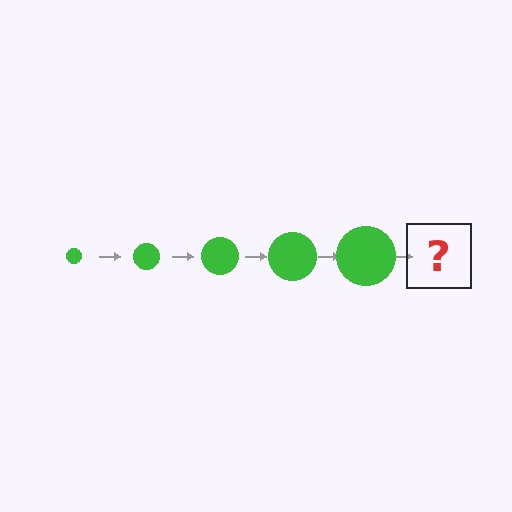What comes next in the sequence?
The next element should be a green circle, larger than the previous one.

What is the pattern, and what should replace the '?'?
The pattern is that the circle gets progressively larger each step. The '?' should be a green circle, larger than the previous one.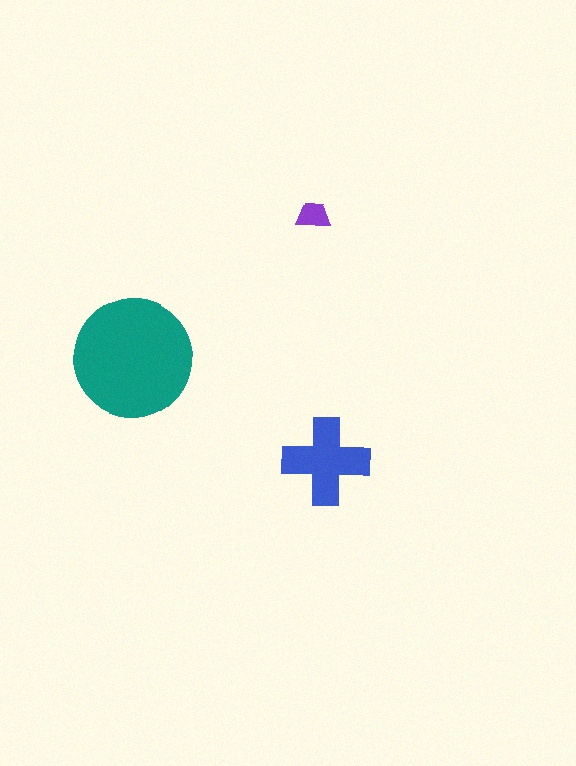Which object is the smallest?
The purple trapezoid.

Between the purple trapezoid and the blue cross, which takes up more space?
The blue cross.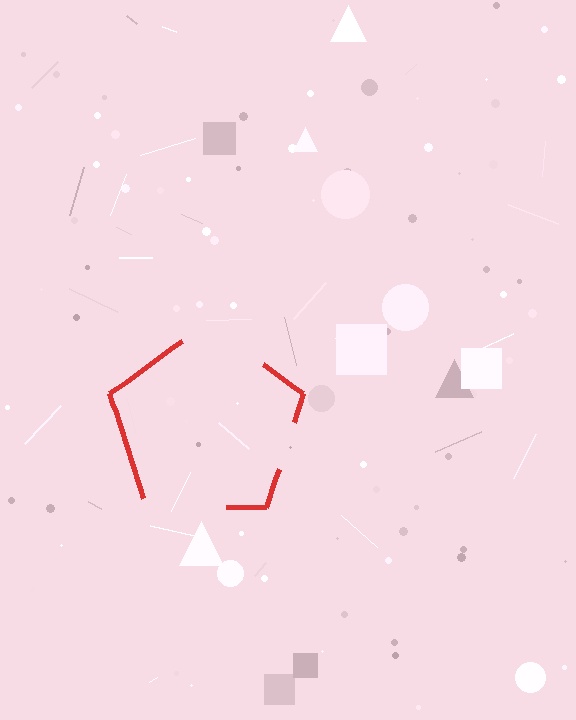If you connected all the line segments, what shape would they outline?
They would outline a pentagon.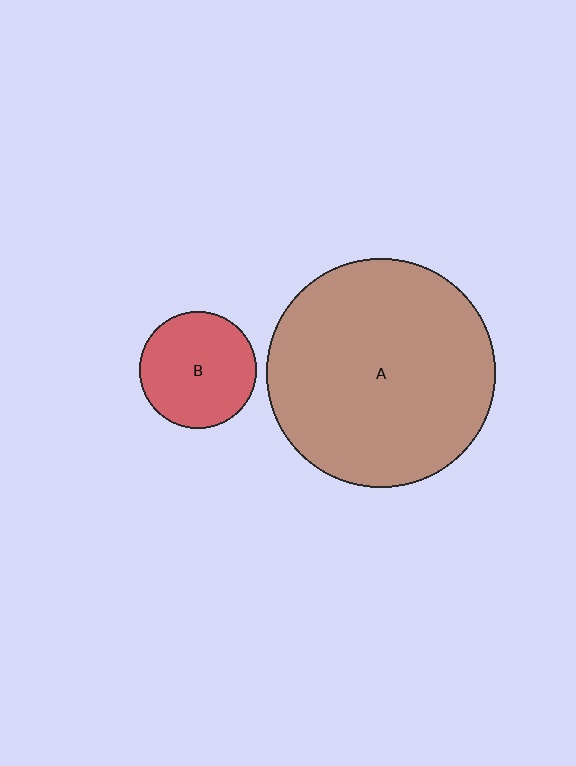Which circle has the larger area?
Circle A (brown).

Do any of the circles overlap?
No, none of the circles overlap.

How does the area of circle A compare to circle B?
Approximately 3.8 times.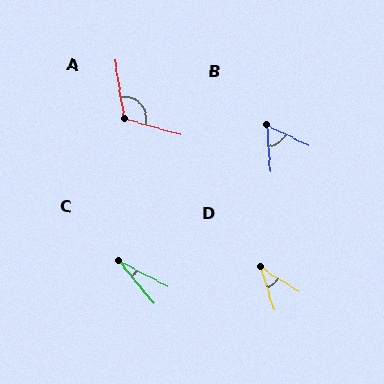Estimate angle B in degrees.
Approximately 60 degrees.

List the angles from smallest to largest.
C (23°), D (40°), B (60°), A (115°).